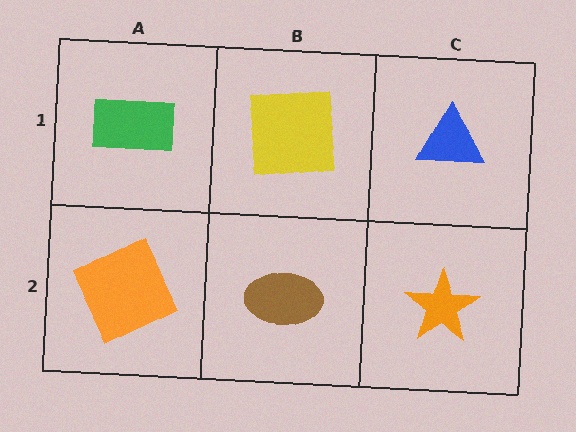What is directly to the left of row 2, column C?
A brown ellipse.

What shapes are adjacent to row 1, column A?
An orange square (row 2, column A), a yellow square (row 1, column B).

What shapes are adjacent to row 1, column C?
An orange star (row 2, column C), a yellow square (row 1, column B).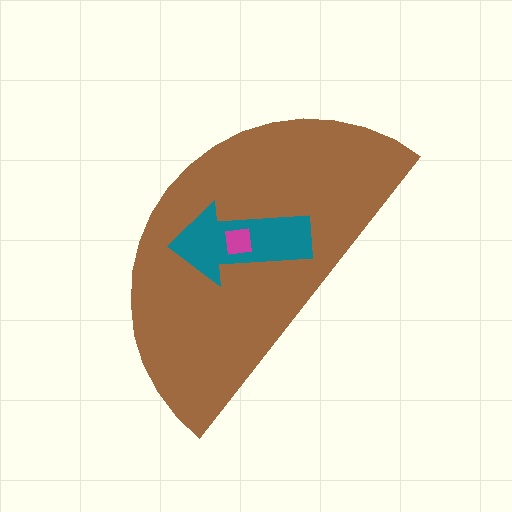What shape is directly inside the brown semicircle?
The teal arrow.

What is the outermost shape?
The brown semicircle.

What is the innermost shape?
The magenta square.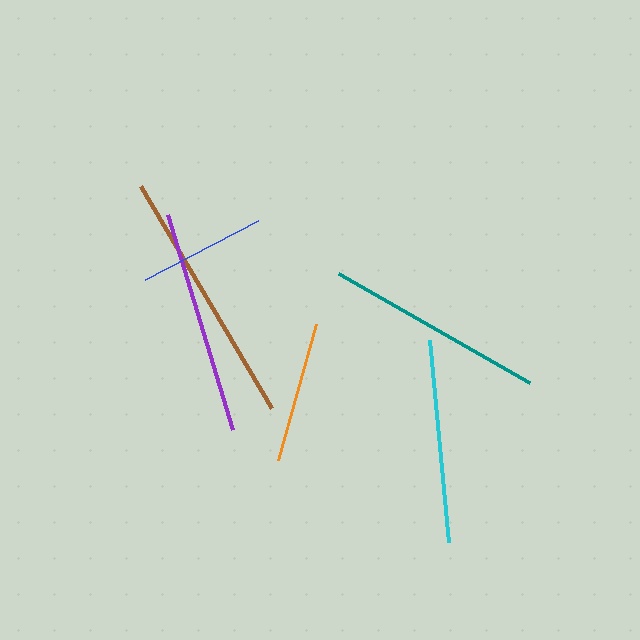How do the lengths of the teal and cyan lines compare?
The teal and cyan lines are approximately the same length.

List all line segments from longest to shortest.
From longest to shortest: brown, purple, teal, cyan, orange, blue.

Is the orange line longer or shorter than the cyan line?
The cyan line is longer than the orange line.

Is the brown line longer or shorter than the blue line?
The brown line is longer than the blue line.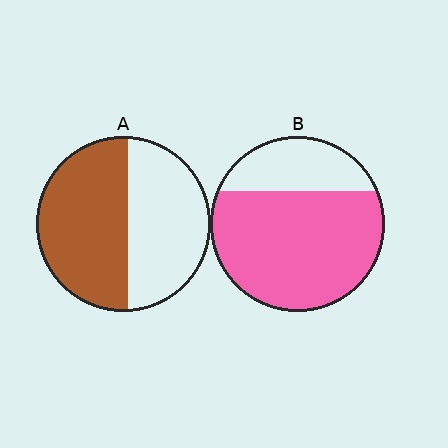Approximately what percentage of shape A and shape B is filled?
A is approximately 55% and B is approximately 75%.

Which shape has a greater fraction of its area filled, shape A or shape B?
Shape B.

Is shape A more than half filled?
Roughly half.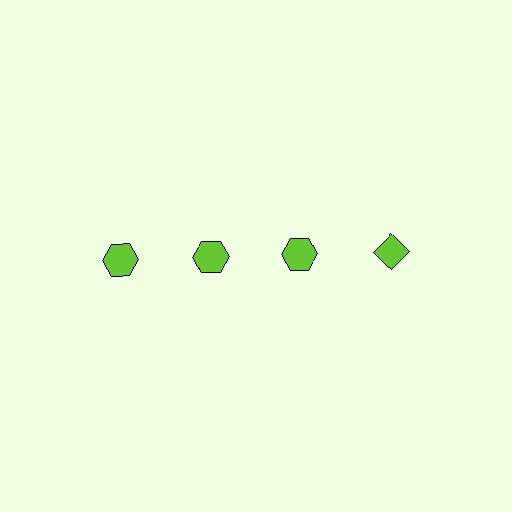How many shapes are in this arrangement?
There are 4 shapes arranged in a grid pattern.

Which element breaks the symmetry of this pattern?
The lime diamond in the top row, second from right column breaks the symmetry. All other shapes are lime hexagons.